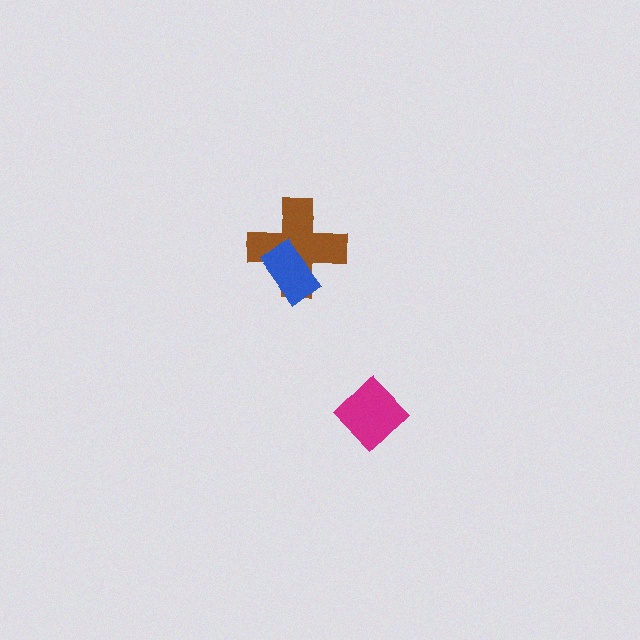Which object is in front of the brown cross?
The blue rectangle is in front of the brown cross.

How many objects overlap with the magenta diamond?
0 objects overlap with the magenta diamond.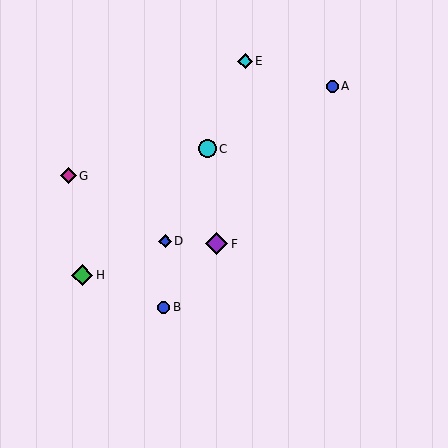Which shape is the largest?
The purple diamond (labeled F) is the largest.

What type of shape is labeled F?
Shape F is a purple diamond.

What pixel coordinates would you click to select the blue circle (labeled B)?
Click at (164, 307) to select the blue circle B.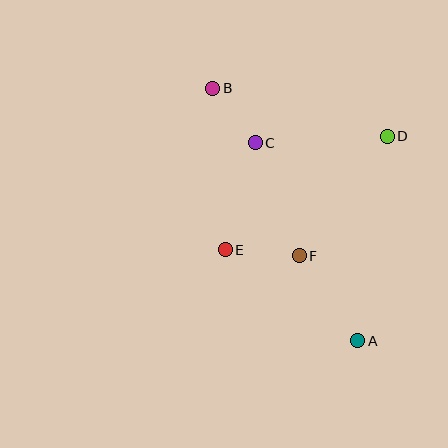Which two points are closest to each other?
Points B and C are closest to each other.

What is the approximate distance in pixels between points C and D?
The distance between C and D is approximately 132 pixels.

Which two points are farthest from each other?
Points A and B are farthest from each other.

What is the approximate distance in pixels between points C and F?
The distance between C and F is approximately 121 pixels.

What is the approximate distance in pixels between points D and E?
The distance between D and E is approximately 198 pixels.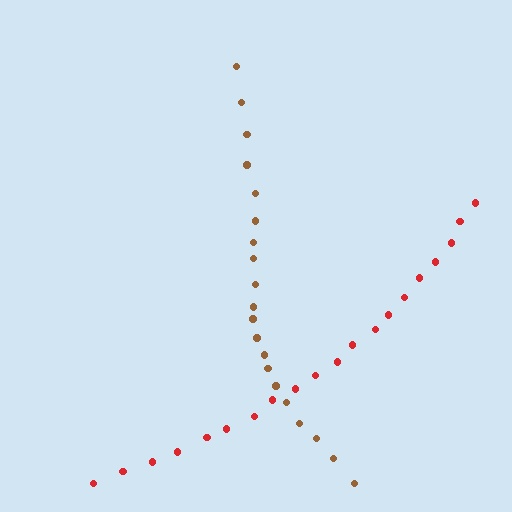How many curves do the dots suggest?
There are 2 distinct paths.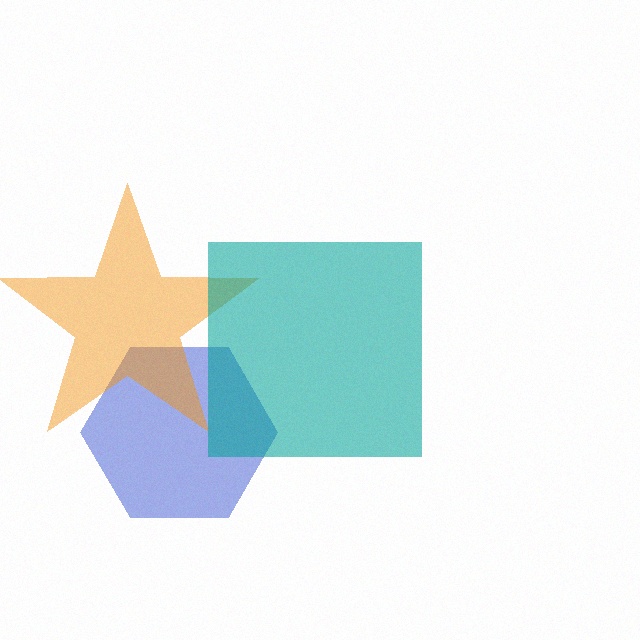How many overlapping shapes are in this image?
There are 3 overlapping shapes in the image.